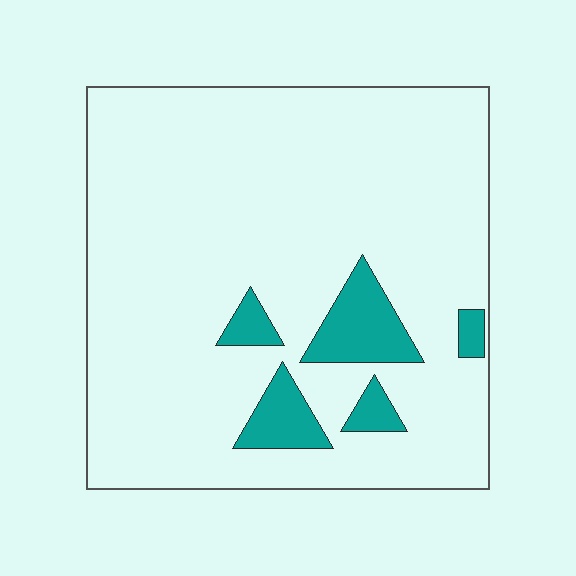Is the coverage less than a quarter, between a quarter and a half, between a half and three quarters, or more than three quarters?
Less than a quarter.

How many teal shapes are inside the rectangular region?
5.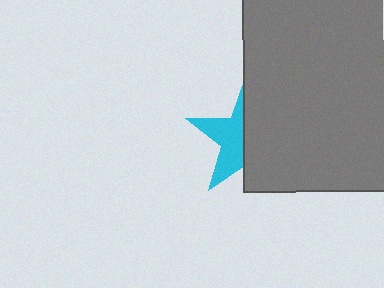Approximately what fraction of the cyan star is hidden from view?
Roughly 55% of the cyan star is hidden behind the gray rectangle.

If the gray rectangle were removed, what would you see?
You would see the complete cyan star.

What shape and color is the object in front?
The object in front is a gray rectangle.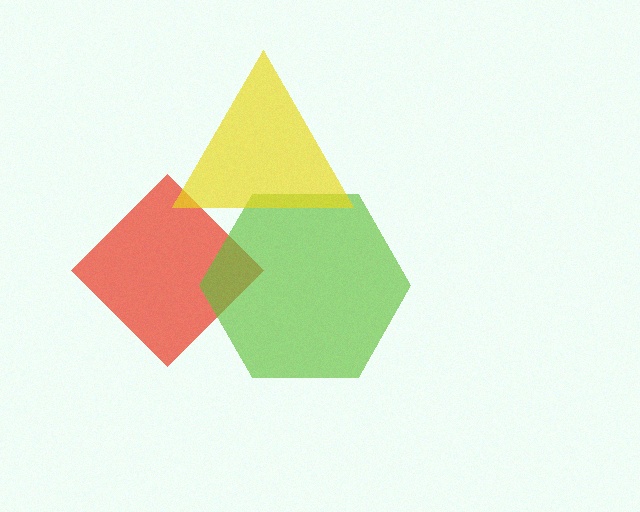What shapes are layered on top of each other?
The layered shapes are: a red diamond, a lime hexagon, a yellow triangle.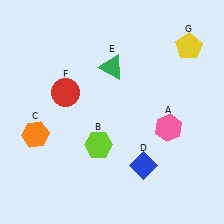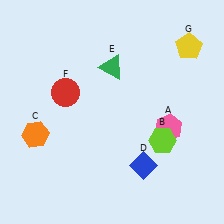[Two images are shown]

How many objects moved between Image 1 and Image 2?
1 object moved between the two images.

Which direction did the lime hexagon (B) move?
The lime hexagon (B) moved right.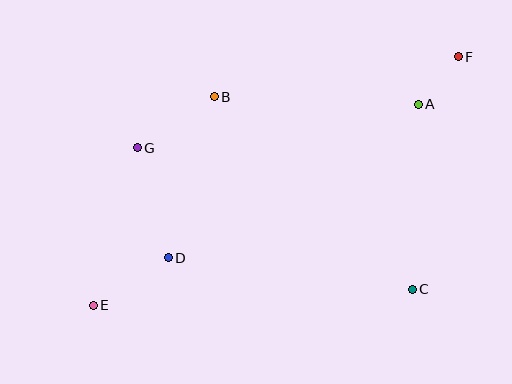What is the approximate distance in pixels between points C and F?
The distance between C and F is approximately 237 pixels.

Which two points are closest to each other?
Points A and F are closest to each other.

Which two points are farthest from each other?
Points E and F are farthest from each other.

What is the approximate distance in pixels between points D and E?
The distance between D and E is approximately 89 pixels.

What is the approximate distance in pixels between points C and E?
The distance between C and E is approximately 319 pixels.